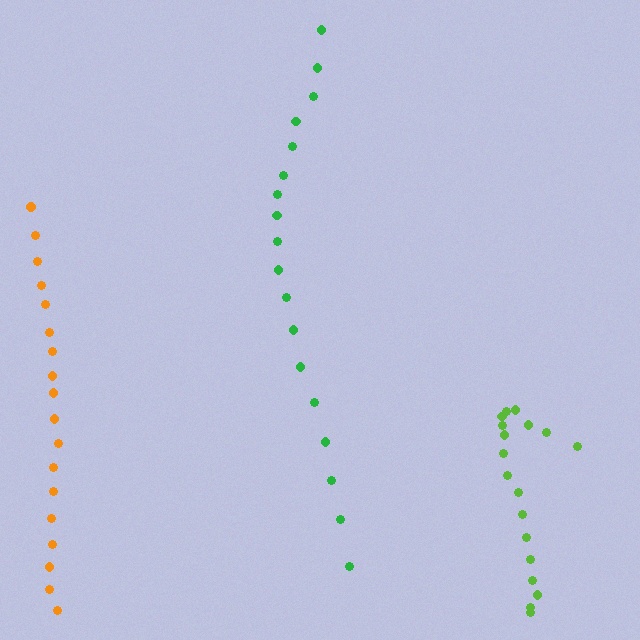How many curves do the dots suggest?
There are 3 distinct paths.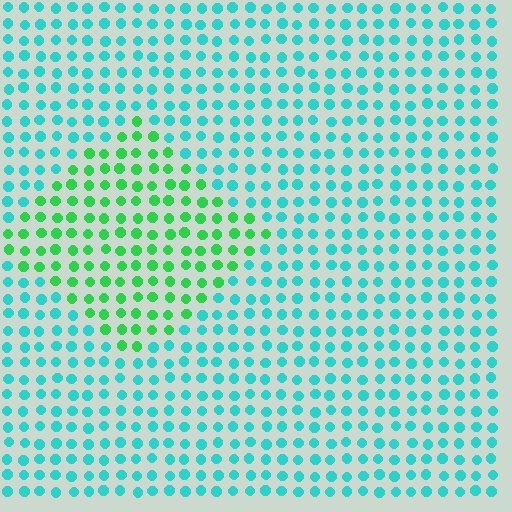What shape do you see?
I see a diamond.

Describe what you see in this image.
The image is filled with small cyan elements in a uniform arrangement. A diamond-shaped region is visible where the elements are tinted to a slightly different hue, forming a subtle color boundary.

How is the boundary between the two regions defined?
The boundary is defined purely by a slight shift in hue (about 46 degrees). Spacing, size, and orientation are identical on both sides.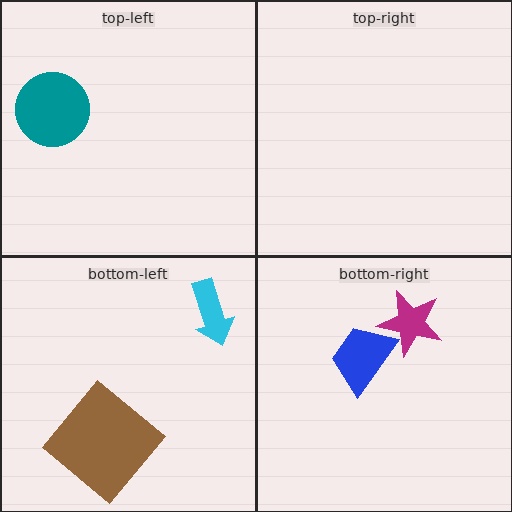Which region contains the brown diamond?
The bottom-left region.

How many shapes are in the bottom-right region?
2.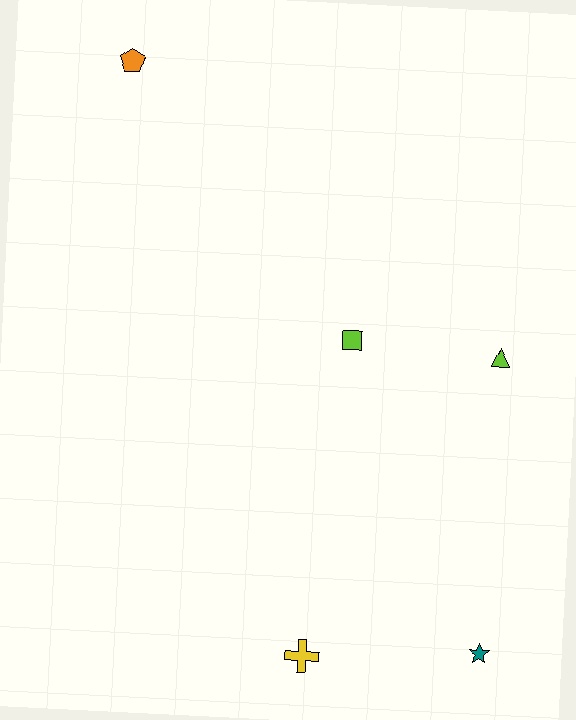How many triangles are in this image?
There is 1 triangle.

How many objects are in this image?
There are 5 objects.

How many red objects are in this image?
There are no red objects.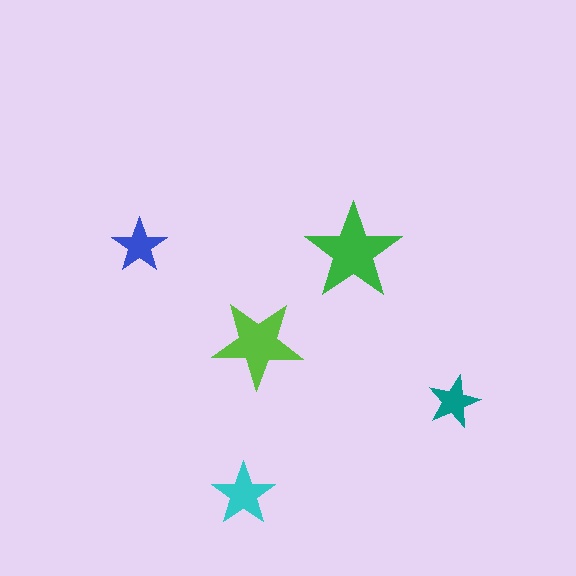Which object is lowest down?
The cyan star is bottommost.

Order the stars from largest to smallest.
the green one, the lime one, the cyan one, the blue one, the teal one.